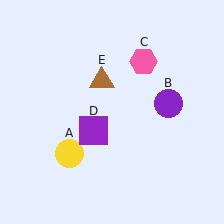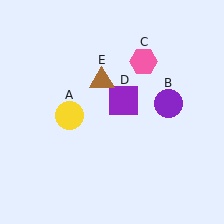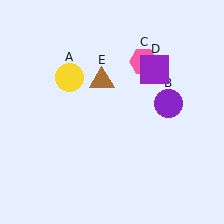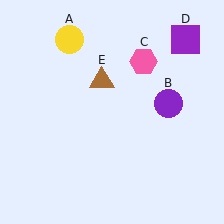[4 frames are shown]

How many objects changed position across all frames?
2 objects changed position: yellow circle (object A), purple square (object D).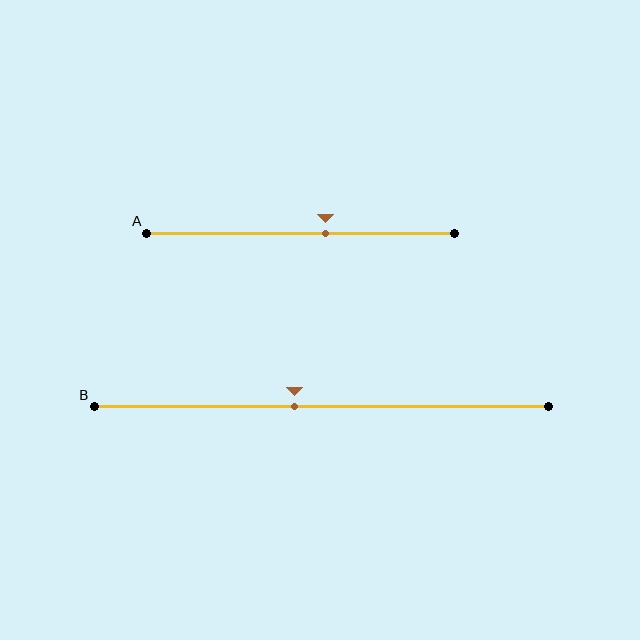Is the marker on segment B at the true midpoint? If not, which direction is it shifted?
No, the marker on segment B is shifted to the left by about 6% of the segment length.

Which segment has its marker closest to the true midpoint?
Segment B has its marker closest to the true midpoint.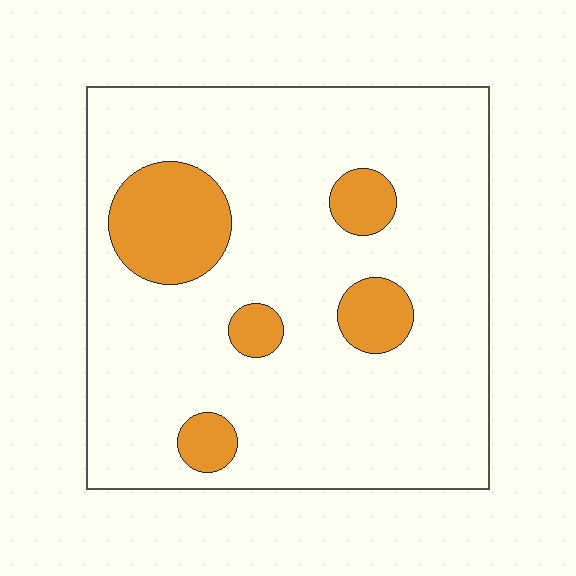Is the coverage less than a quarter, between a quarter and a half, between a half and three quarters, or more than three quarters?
Less than a quarter.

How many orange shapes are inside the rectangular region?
5.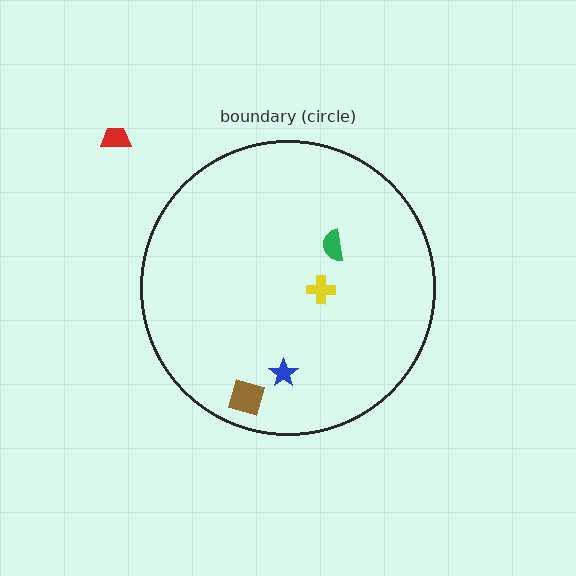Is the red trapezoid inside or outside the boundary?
Outside.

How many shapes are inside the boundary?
4 inside, 1 outside.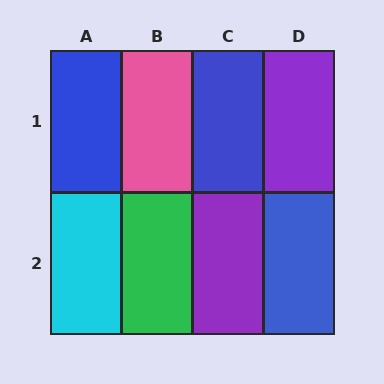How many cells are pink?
1 cell is pink.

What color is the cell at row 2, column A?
Cyan.